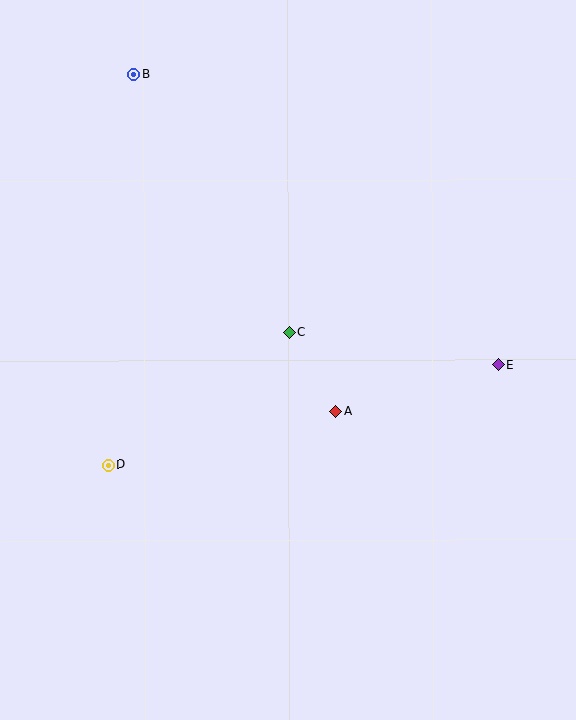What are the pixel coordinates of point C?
Point C is at (289, 332).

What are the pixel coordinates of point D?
Point D is at (109, 465).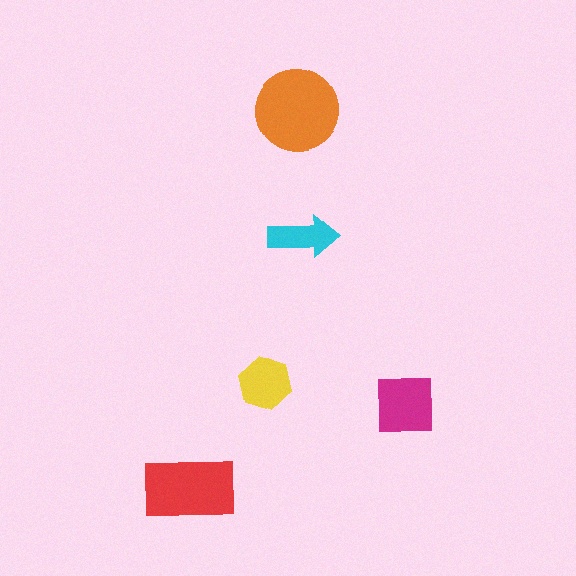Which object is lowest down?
The red rectangle is bottommost.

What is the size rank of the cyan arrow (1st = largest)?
5th.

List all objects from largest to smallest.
The orange circle, the red rectangle, the magenta square, the yellow hexagon, the cyan arrow.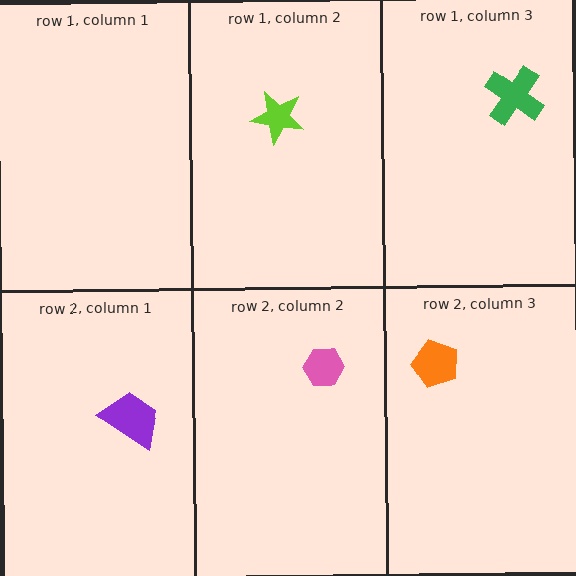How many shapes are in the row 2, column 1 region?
1.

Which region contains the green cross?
The row 1, column 3 region.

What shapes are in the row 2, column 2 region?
The pink hexagon.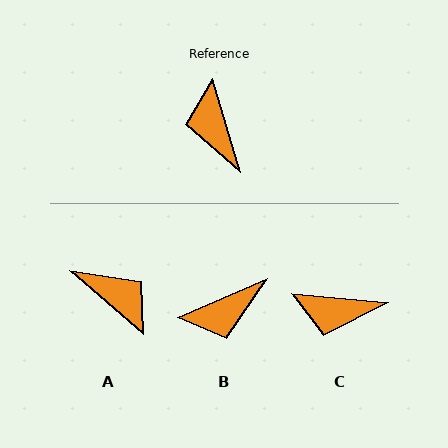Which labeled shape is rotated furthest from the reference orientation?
A, about 147 degrees away.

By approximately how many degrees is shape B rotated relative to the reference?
Approximately 97 degrees counter-clockwise.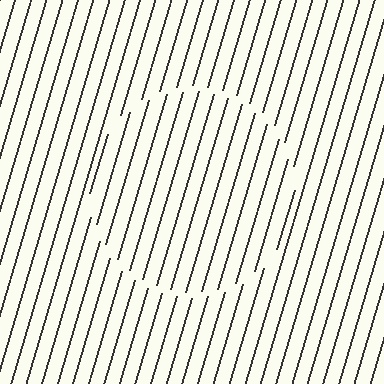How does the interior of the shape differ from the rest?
The interior of the shape contains the same grating, shifted by half a period — the contour is defined by the phase discontinuity where line-ends from the inner and outer gratings abut.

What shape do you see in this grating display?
An illusory circle. The interior of the shape contains the same grating, shifted by half a period — the contour is defined by the phase discontinuity where line-ends from the inner and outer gratings abut.